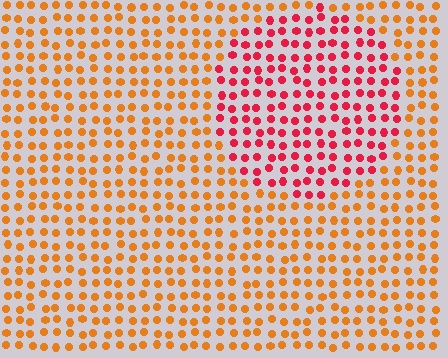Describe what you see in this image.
The image is filled with small orange elements in a uniform arrangement. A circle-shaped region is visible where the elements are tinted to a slightly different hue, forming a subtle color boundary.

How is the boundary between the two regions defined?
The boundary is defined purely by a slight shift in hue (about 42 degrees). Spacing, size, and orientation are identical on both sides.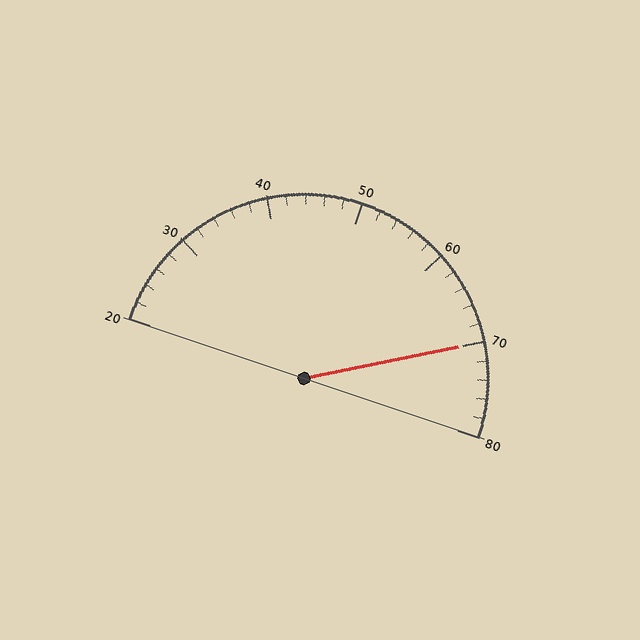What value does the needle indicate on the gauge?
The needle indicates approximately 70.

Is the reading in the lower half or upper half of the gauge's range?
The reading is in the upper half of the range (20 to 80).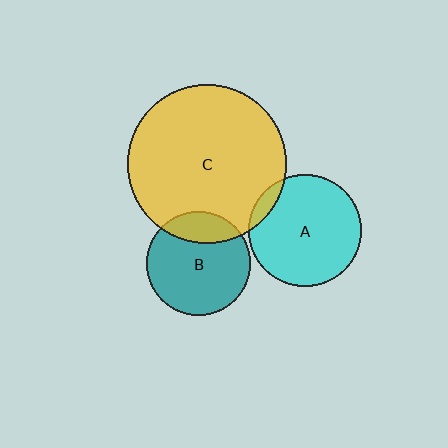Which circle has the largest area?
Circle C (yellow).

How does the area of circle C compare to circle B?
Approximately 2.3 times.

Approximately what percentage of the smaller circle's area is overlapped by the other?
Approximately 10%.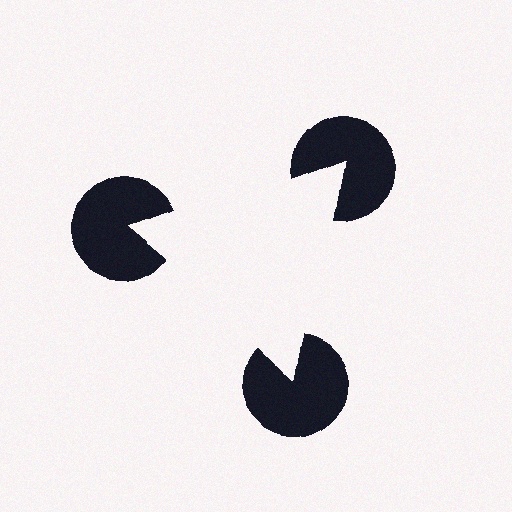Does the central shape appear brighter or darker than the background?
It typically appears slightly brighter than the background, even though no actual brightness change is drawn.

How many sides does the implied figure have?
3 sides.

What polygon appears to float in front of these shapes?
An illusory triangle — its edges are inferred from the aligned wedge cuts in the pac-man discs, not physically drawn.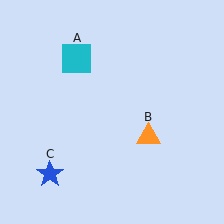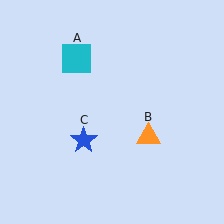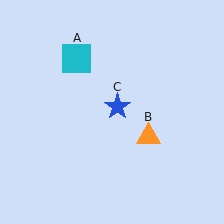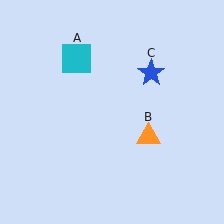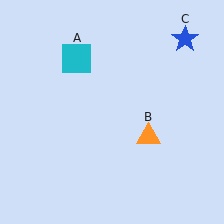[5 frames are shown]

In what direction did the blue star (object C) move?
The blue star (object C) moved up and to the right.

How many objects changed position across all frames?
1 object changed position: blue star (object C).